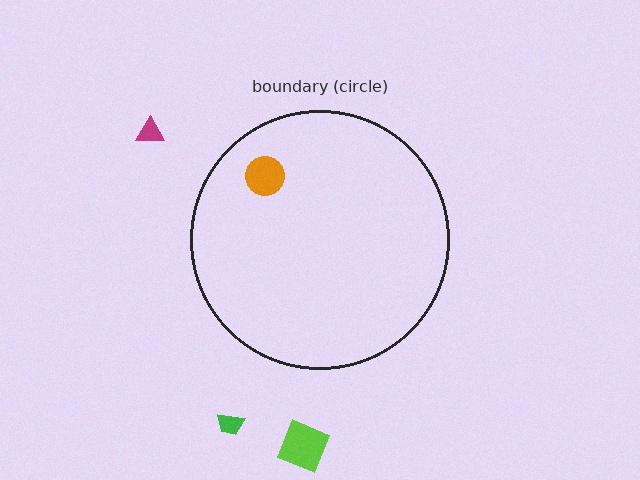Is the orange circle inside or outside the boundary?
Inside.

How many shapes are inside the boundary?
1 inside, 3 outside.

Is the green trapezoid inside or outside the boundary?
Outside.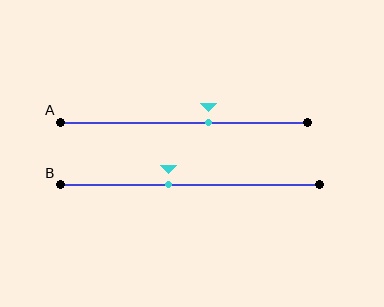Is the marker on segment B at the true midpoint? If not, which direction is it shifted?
No, the marker on segment B is shifted to the left by about 8% of the segment length.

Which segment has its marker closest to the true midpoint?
Segment B has its marker closest to the true midpoint.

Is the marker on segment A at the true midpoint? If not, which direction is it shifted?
No, the marker on segment A is shifted to the right by about 10% of the segment length.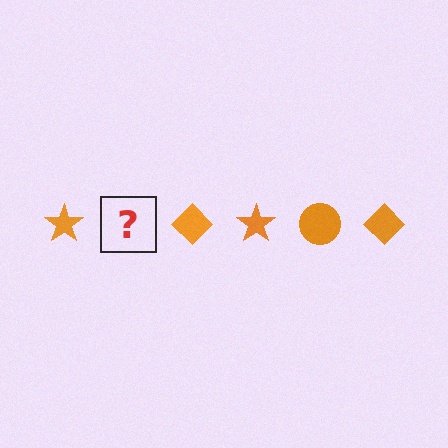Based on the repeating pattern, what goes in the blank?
The blank should be an orange circle.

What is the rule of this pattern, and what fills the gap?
The rule is that the pattern cycles through star, circle, diamond shapes in orange. The gap should be filled with an orange circle.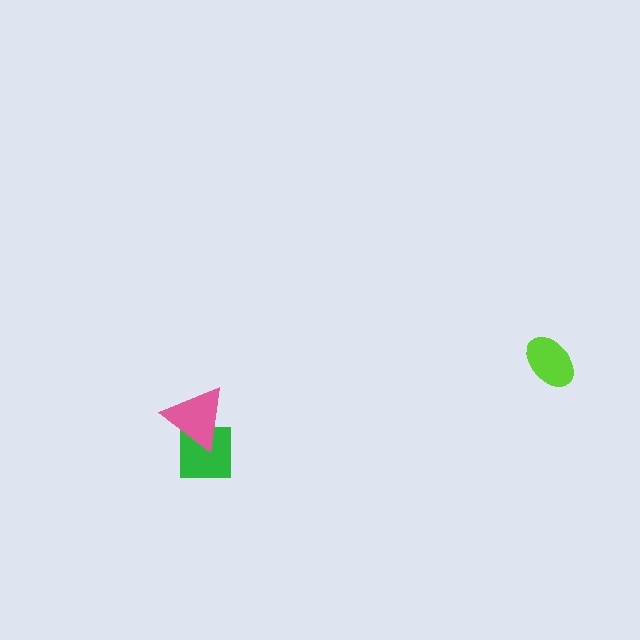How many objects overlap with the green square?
1 object overlaps with the green square.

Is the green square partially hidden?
Yes, it is partially covered by another shape.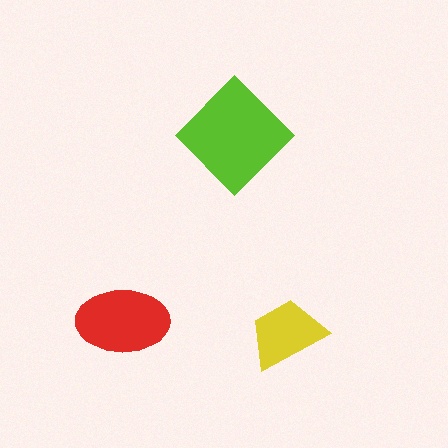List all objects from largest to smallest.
The lime diamond, the red ellipse, the yellow trapezoid.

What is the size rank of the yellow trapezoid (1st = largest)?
3rd.